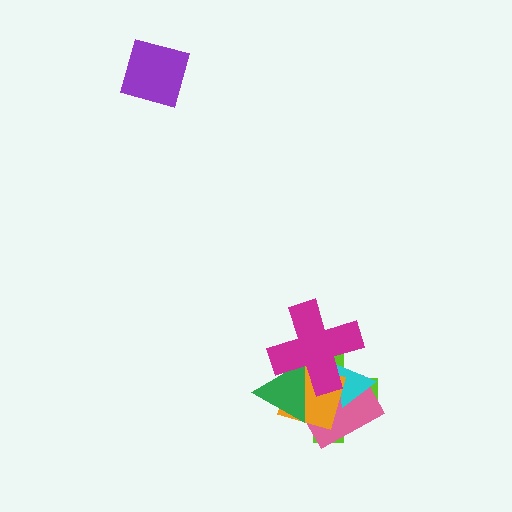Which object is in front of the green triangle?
The magenta cross is in front of the green triangle.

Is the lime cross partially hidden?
Yes, it is partially covered by another shape.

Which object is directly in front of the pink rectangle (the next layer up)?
The cyan triangle is directly in front of the pink rectangle.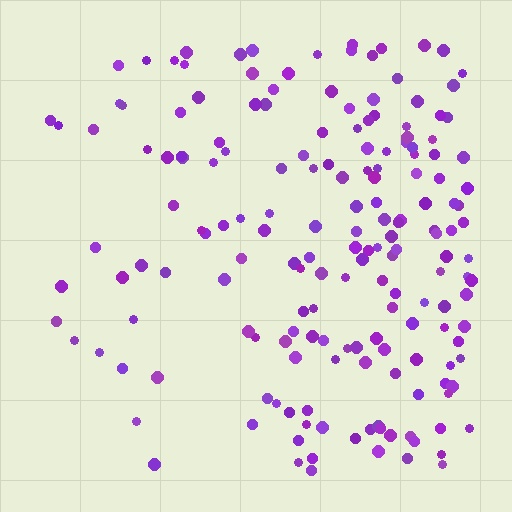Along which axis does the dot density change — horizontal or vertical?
Horizontal.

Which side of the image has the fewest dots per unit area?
The left.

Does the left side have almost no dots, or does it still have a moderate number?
Still a moderate number, just noticeably fewer than the right.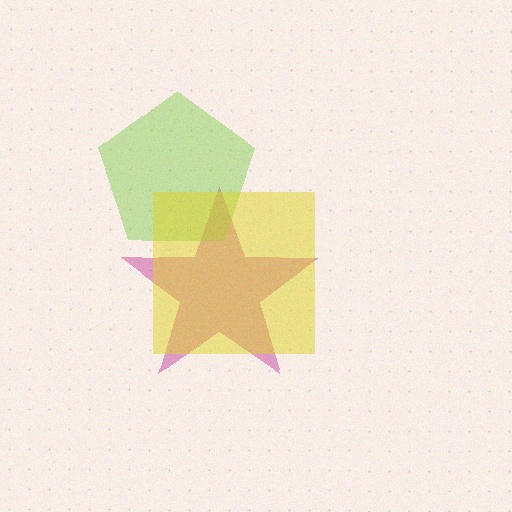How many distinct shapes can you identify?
There are 3 distinct shapes: a magenta star, a lime pentagon, a yellow square.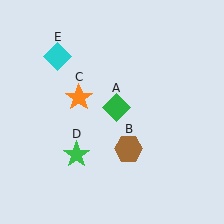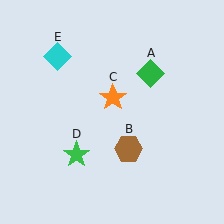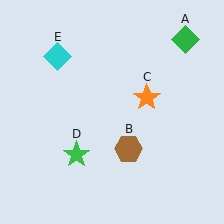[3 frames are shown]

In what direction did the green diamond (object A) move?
The green diamond (object A) moved up and to the right.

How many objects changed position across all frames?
2 objects changed position: green diamond (object A), orange star (object C).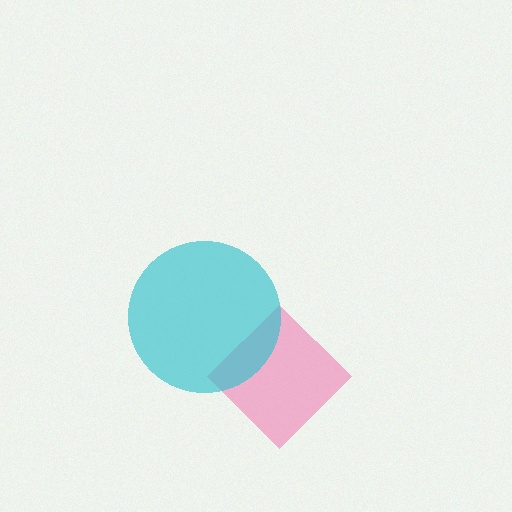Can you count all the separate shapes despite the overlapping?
Yes, there are 2 separate shapes.